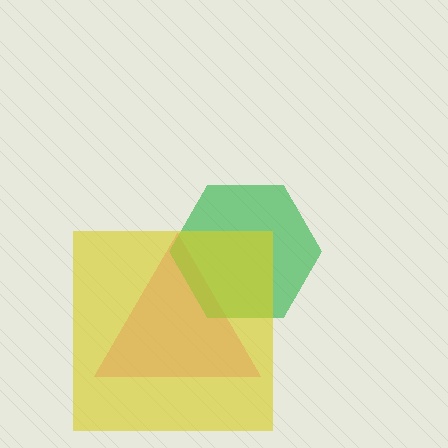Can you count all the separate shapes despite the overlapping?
Yes, there are 3 separate shapes.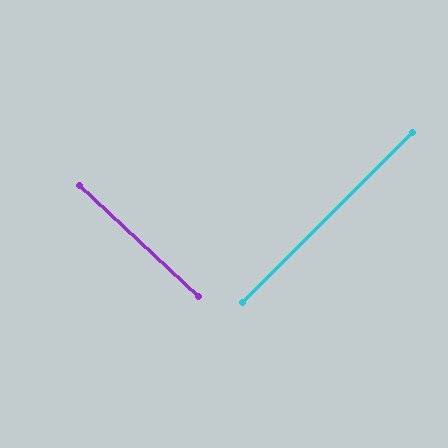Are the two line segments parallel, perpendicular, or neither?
Perpendicular — they meet at approximately 88°.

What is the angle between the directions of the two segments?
Approximately 88 degrees.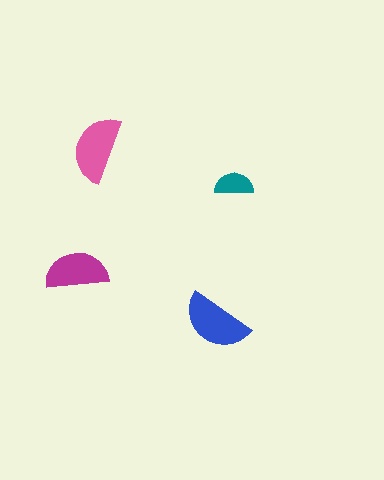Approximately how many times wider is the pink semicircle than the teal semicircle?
About 1.5 times wider.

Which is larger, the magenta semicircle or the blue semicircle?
The blue one.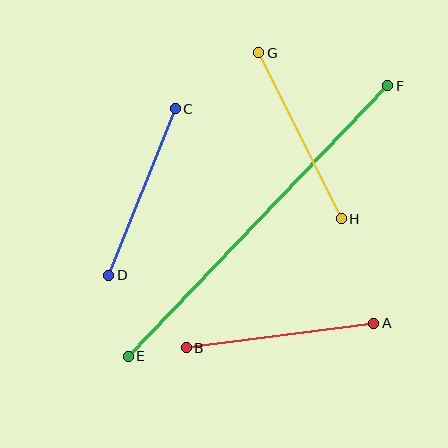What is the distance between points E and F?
The distance is approximately 375 pixels.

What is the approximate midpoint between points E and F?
The midpoint is at approximately (258, 221) pixels.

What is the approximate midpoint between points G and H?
The midpoint is at approximately (300, 136) pixels.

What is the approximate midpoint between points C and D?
The midpoint is at approximately (142, 192) pixels.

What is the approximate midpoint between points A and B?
The midpoint is at approximately (280, 336) pixels.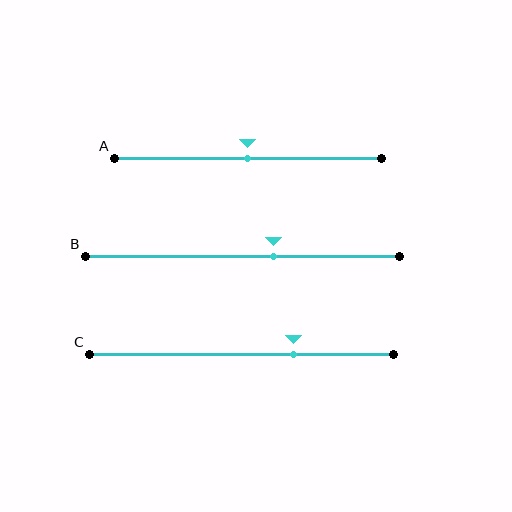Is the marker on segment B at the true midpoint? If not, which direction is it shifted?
No, the marker on segment B is shifted to the right by about 10% of the segment length.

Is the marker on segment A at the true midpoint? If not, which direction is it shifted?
Yes, the marker on segment A is at the true midpoint.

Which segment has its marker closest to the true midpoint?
Segment A has its marker closest to the true midpoint.